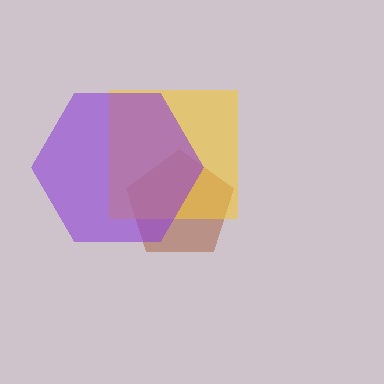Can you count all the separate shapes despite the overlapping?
Yes, there are 3 separate shapes.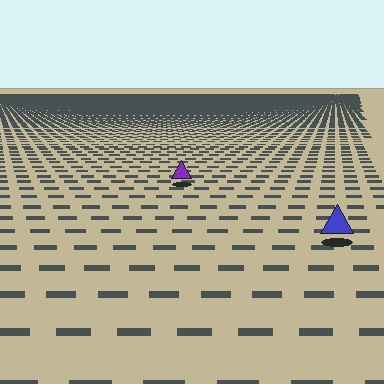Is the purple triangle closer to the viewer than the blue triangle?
No. The blue triangle is closer — you can tell from the texture gradient: the ground texture is coarser near it.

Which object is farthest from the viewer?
The purple triangle is farthest from the viewer. It appears smaller and the ground texture around it is denser.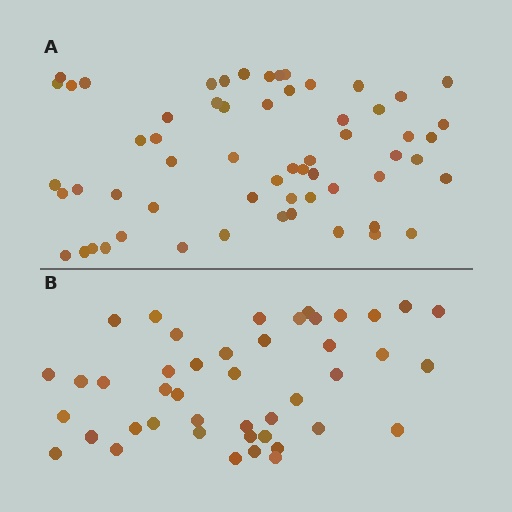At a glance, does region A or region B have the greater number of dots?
Region A (the top region) has more dots.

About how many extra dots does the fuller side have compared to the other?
Region A has approximately 15 more dots than region B.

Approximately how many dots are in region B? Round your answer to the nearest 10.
About 40 dots. (The exact count is 44, which rounds to 40.)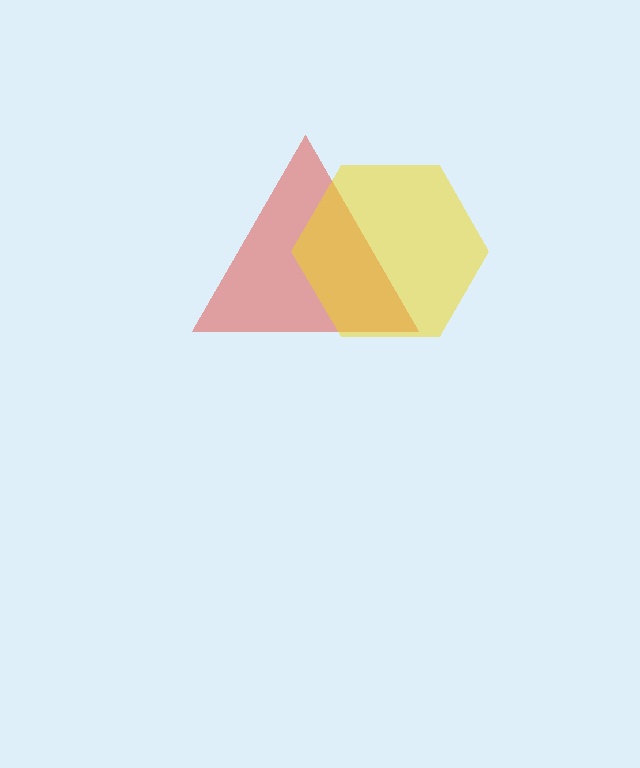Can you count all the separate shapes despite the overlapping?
Yes, there are 2 separate shapes.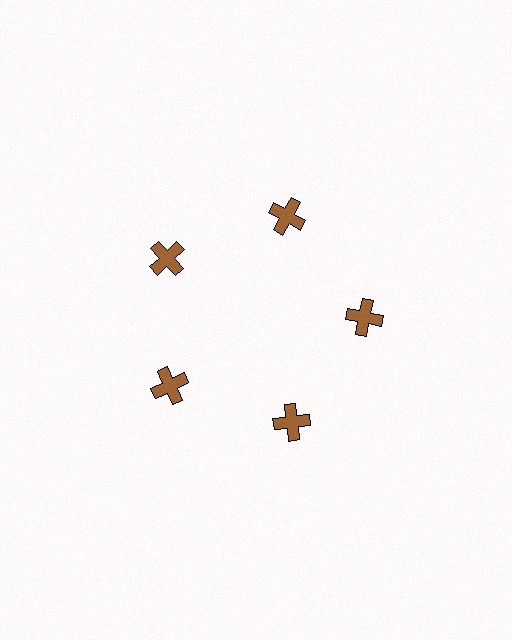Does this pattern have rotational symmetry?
Yes, this pattern has 5-fold rotational symmetry. It looks the same after rotating 72 degrees around the center.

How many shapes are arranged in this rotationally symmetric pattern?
There are 5 shapes, arranged in 5 groups of 1.